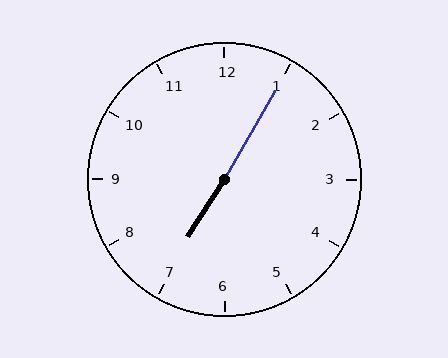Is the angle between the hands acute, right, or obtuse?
It is obtuse.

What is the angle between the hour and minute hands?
Approximately 178 degrees.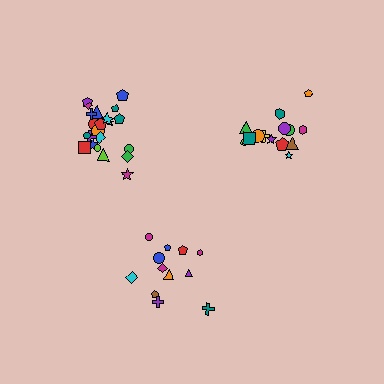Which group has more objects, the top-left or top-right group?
The top-left group.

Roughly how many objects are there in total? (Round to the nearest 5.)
Roughly 50 objects in total.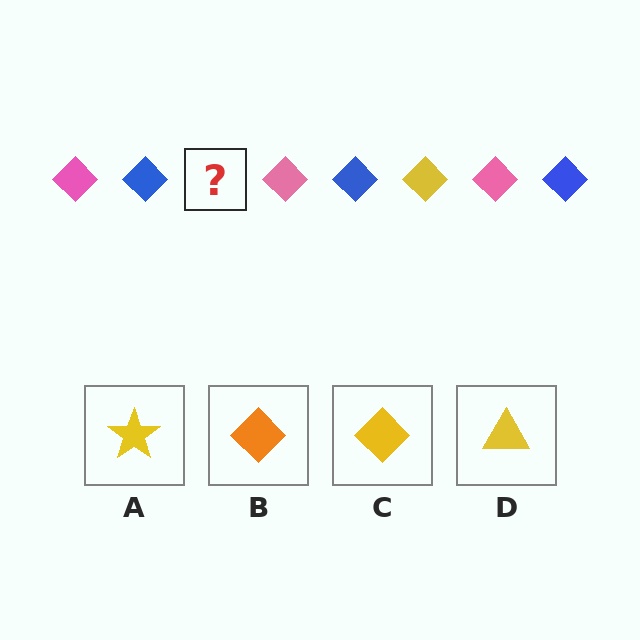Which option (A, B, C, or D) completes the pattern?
C.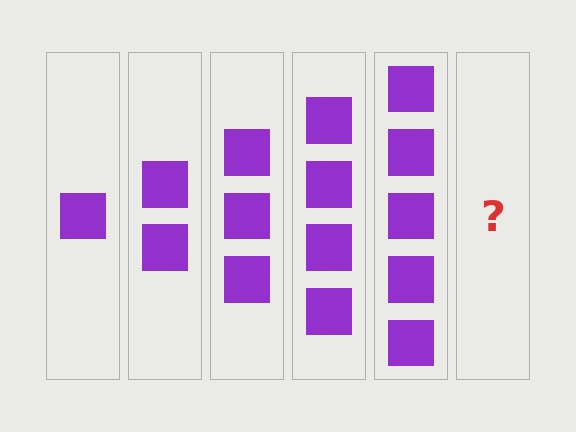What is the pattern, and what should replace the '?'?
The pattern is that each step adds one more square. The '?' should be 6 squares.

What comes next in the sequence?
The next element should be 6 squares.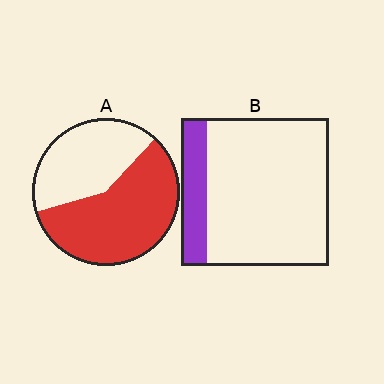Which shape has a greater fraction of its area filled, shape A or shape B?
Shape A.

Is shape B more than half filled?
No.